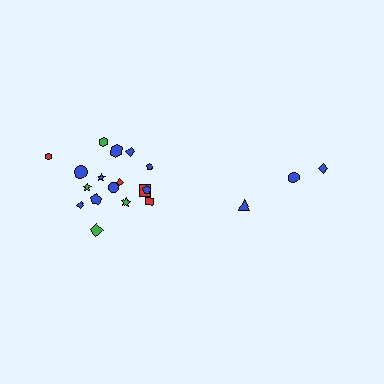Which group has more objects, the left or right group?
The left group.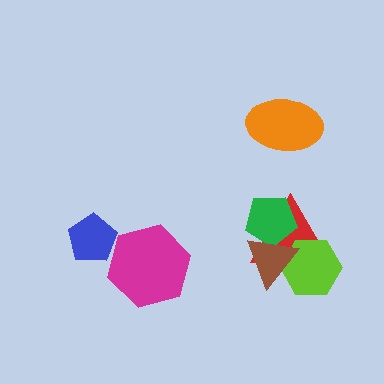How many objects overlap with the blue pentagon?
0 objects overlap with the blue pentagon.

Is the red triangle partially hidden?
Yes, it is partially covered by another shape.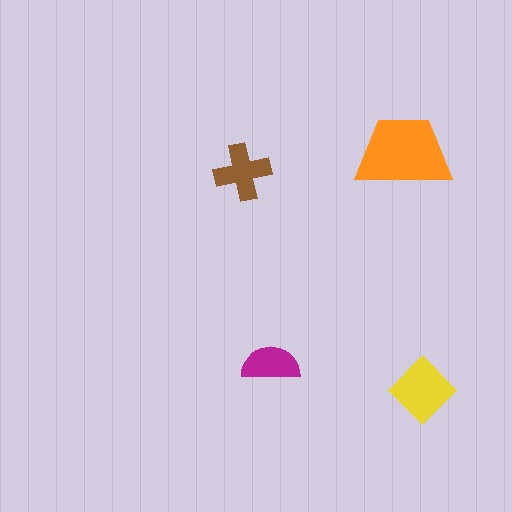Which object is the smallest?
The magenta semicircle.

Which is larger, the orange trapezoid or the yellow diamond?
The orange trapezoid.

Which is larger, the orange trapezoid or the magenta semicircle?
The orange trapezoid.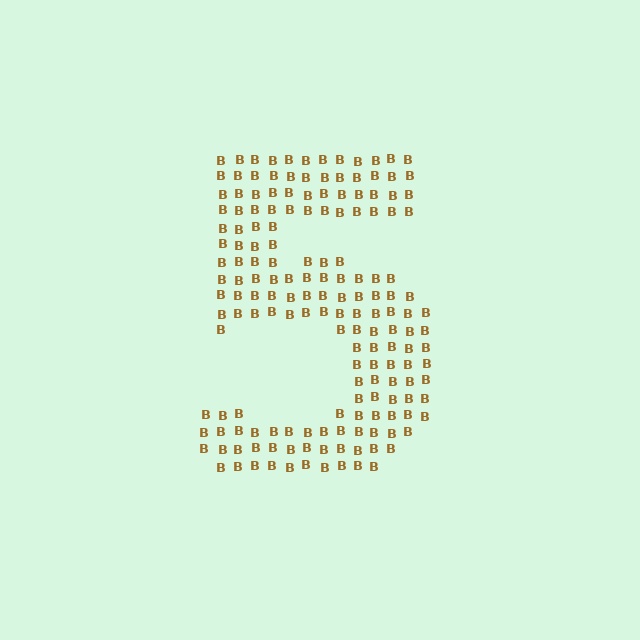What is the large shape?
The large shape is the digit 5.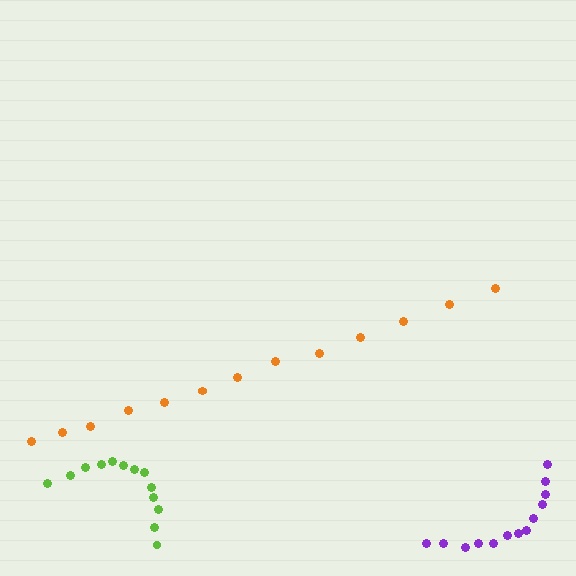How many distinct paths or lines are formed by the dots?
There are 3 distinct paths.